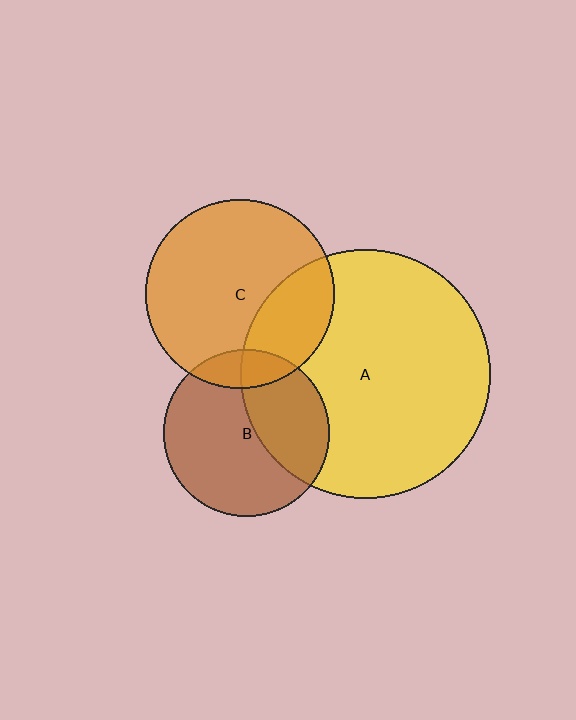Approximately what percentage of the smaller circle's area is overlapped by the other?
Approximately 30%.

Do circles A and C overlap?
Yes.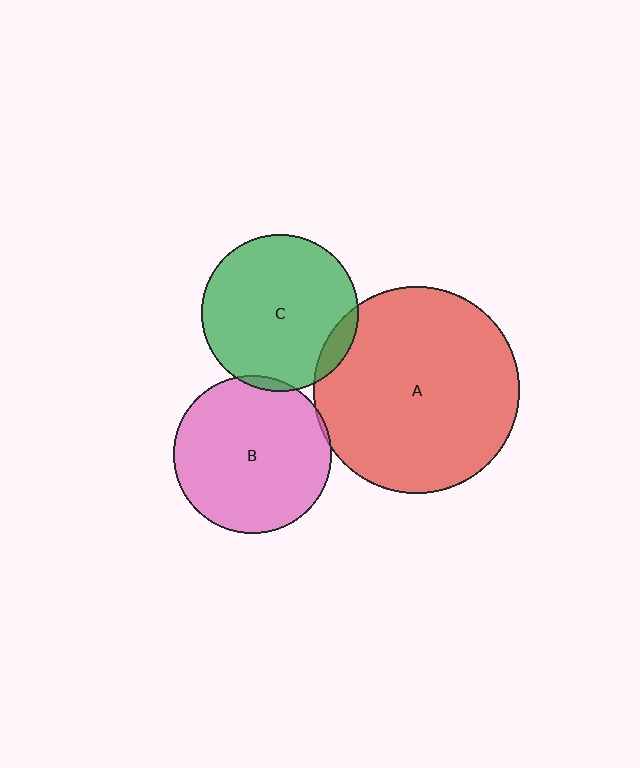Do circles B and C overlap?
Yes.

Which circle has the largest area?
Circle A (red).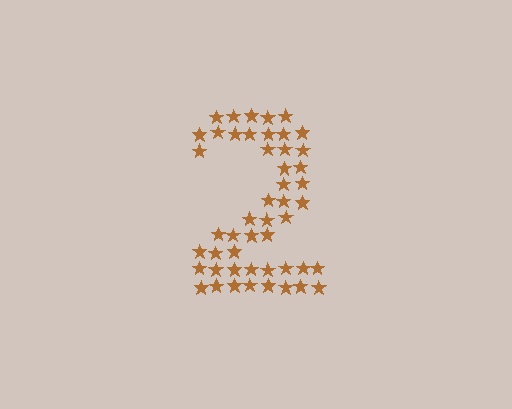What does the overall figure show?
The overall figure shows the digit 2.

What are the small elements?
The small elements are stars.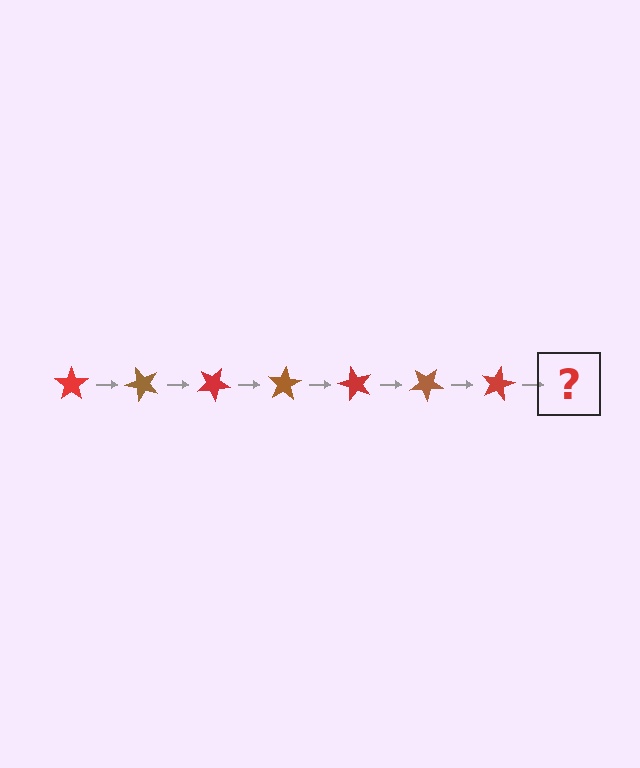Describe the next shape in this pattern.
It should be a brown star, rotated 350 degrees from the start.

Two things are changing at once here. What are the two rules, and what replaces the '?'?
The two rules are that it rotates 50 degrees each step and the color cycles through red and brown. The '?' should be a brown star, rotated 350 degrees from the start.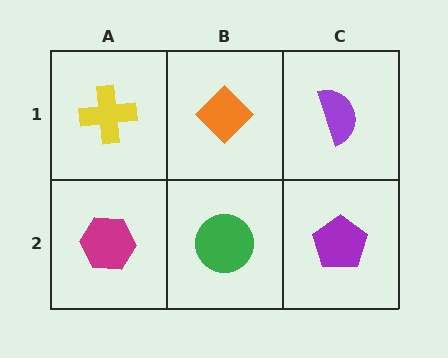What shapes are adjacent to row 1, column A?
A magenta hexagon (row 2, column A), an orange diamond (row 1, column B).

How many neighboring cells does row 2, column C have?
2.